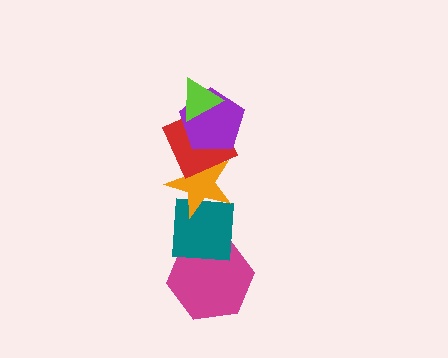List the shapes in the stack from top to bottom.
From top to bottom: the lime triangle, the purple pentagon, the red diamond, the orange star, the teal square, the magenta hexagon.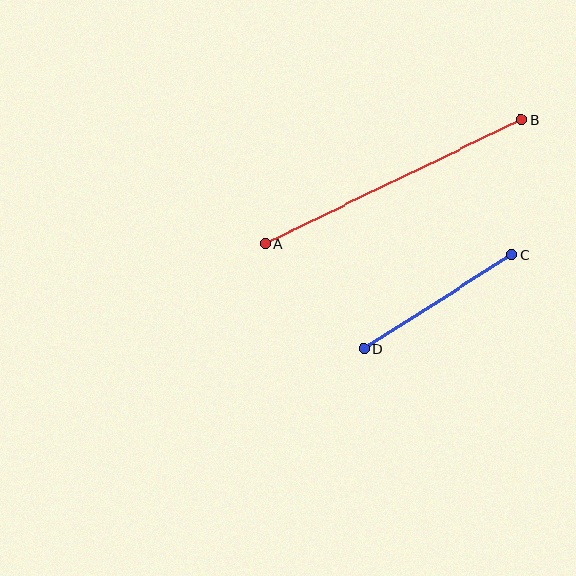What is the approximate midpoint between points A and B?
The midpoint is at approximately (393, 182) pixels.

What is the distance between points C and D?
The distance is approximately 176 pixels.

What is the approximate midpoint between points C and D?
The midpoint is at approximately (438, 302) pixels.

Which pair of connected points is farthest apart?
Points A and B are farthest apart.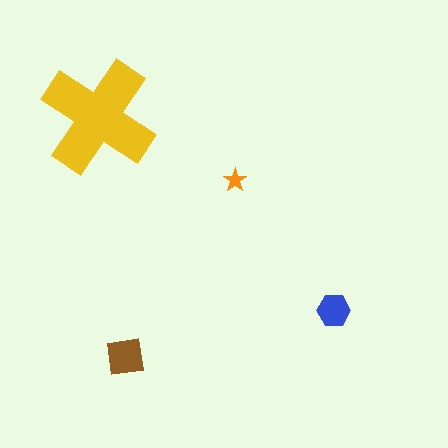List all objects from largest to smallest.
The yellow cross, the brown square, the blue hexagon, the orange star.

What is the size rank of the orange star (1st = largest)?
4th.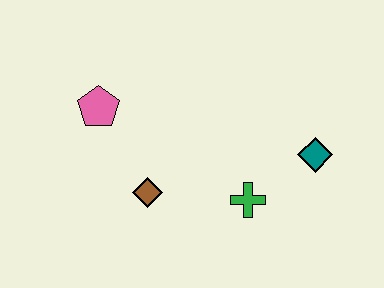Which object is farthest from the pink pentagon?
The teal diamond is farthest from the pink pentagon.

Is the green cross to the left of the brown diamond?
No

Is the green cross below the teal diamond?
Yes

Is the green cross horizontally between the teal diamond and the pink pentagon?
Yes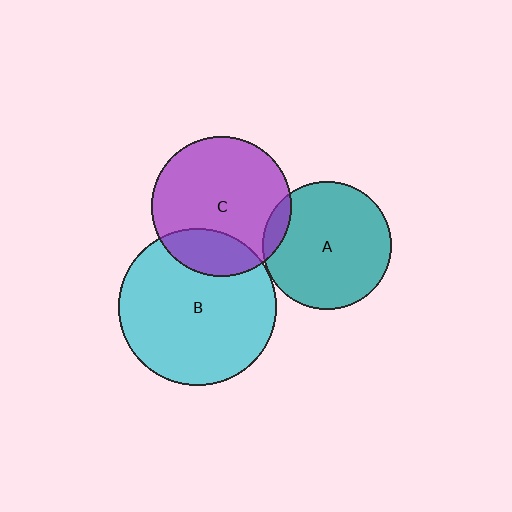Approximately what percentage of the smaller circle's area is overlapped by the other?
Approximately 5%.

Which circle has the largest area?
Circle B (cyan).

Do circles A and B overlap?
Yes.